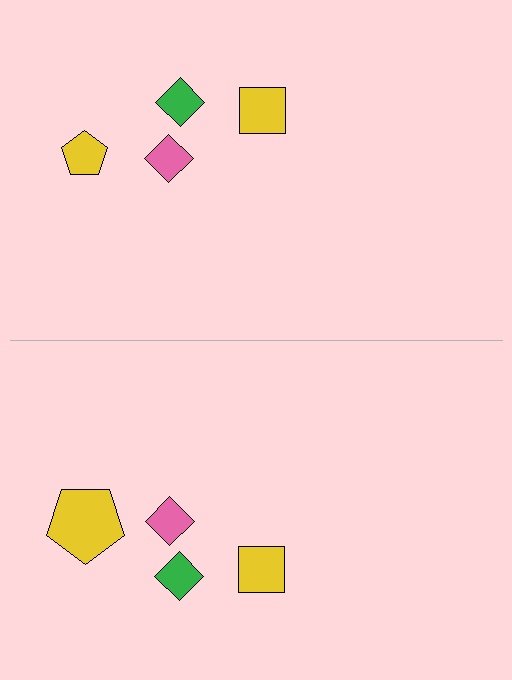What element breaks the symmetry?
The yellow pentagon on the bottom side has a different size than its mirror counterpart.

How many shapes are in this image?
There are 8 shapes in this image.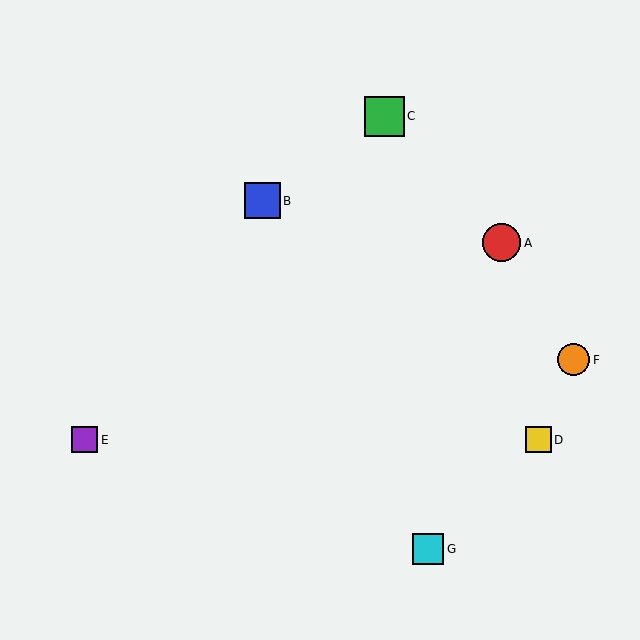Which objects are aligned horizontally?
Objects D, E are aligned horizontally.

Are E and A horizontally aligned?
No, E is at y≈440 and A is at y≈243.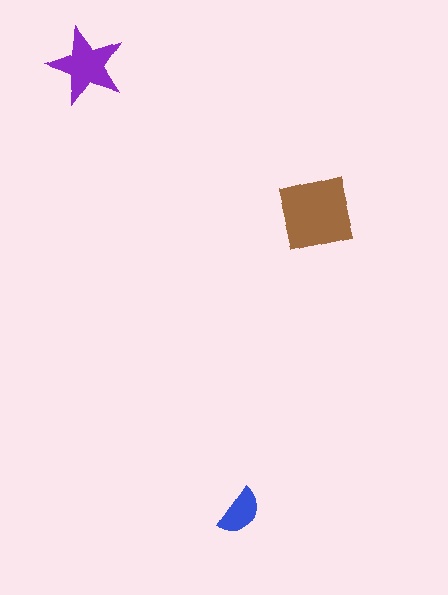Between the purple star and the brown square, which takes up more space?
The brown square.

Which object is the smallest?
The blue semicircle.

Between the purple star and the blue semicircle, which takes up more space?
The purple star.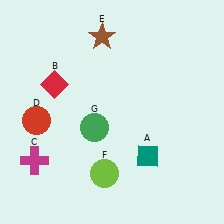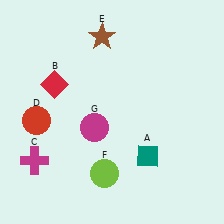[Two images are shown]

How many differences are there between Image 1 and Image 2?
There is 1 difference between the two images.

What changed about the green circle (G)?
In Image 1, G is green. In Image 2, it changed to magenta.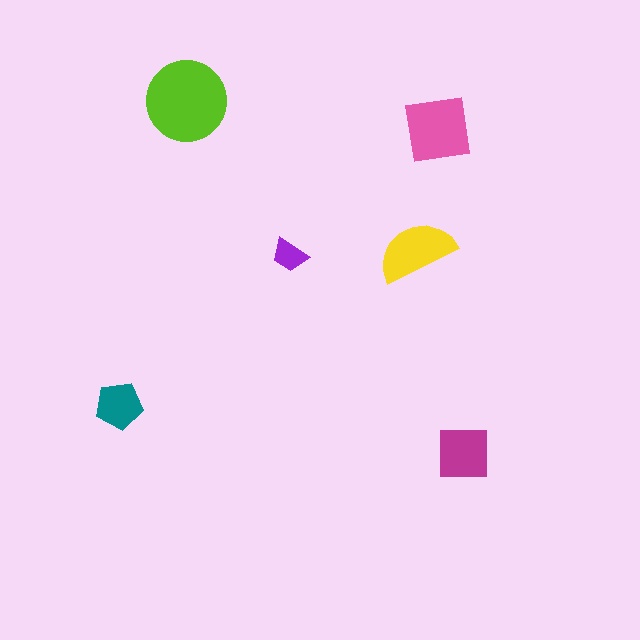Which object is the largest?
The lime circle.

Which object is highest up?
The lime circle is topmost.